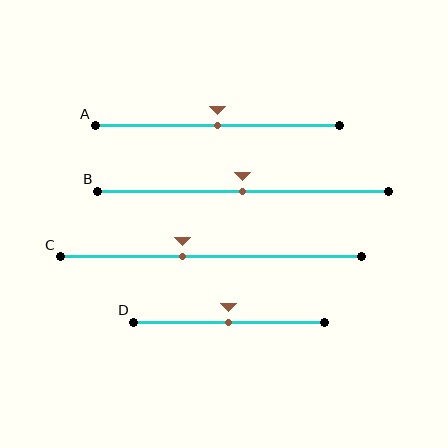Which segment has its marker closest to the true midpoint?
Segment A has its marker closest to the true midpoint.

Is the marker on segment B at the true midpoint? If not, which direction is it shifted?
Yes, the marker on segment B is at the true midpoint.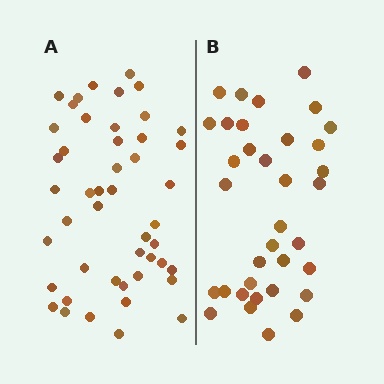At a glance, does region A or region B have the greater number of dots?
Region A (the left region) has more dots.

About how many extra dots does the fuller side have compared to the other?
Region A has roughly 12 or so more dots than region B.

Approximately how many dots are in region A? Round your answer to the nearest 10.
About 50 dots. (The exact count is 47, which rounds to 50.)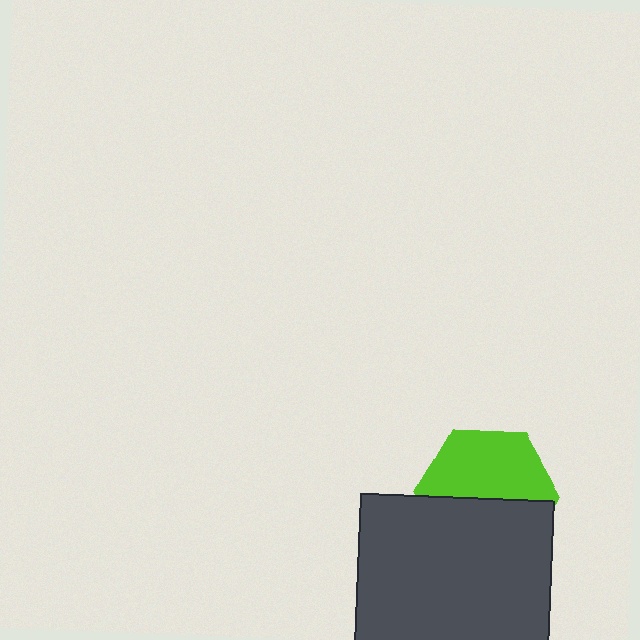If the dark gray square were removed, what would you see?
You would see the complete lime hexagon.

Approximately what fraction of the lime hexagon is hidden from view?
Roughly 46% of the lime hexagon is hidden behind the dark gray square.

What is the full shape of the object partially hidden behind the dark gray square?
The partially hidden object is a lime hexagon.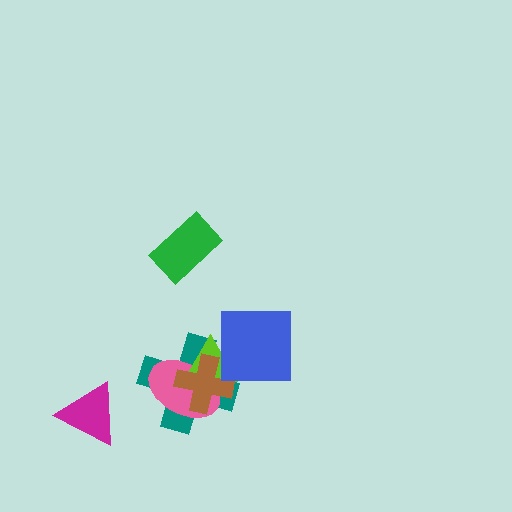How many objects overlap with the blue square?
1 object overlaps with the blue square.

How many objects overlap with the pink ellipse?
3 objects overlap with the pink ellipse.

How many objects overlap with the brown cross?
3 objects overlap with the brown cross.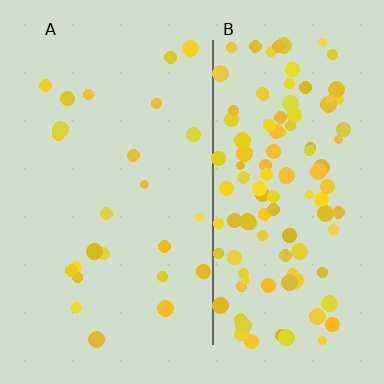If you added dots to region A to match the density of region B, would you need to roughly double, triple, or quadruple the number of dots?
Approximately quadruple.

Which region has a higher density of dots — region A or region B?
B (the right).